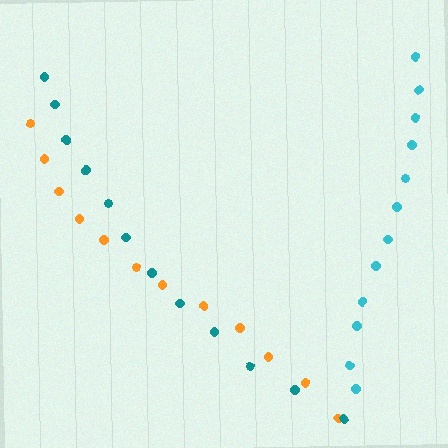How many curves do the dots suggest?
There are 3 distinct paths.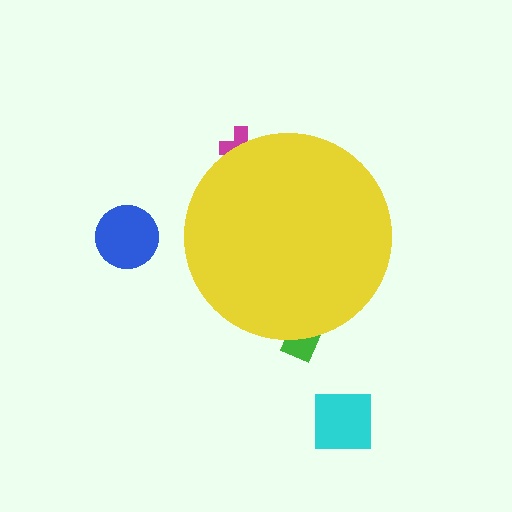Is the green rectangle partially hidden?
Yes, the green rectangle is partially hidden behind the yellow circle.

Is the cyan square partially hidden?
No, the cyan square is fully visible.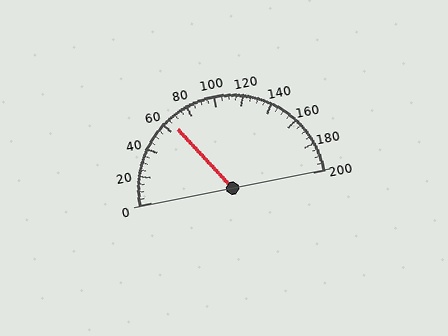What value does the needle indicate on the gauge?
The needle indicates approximately 65.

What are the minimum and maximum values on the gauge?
The gauge ranges from 0 to 200.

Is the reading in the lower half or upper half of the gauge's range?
The reading is in the lower half of the range (0 to 200).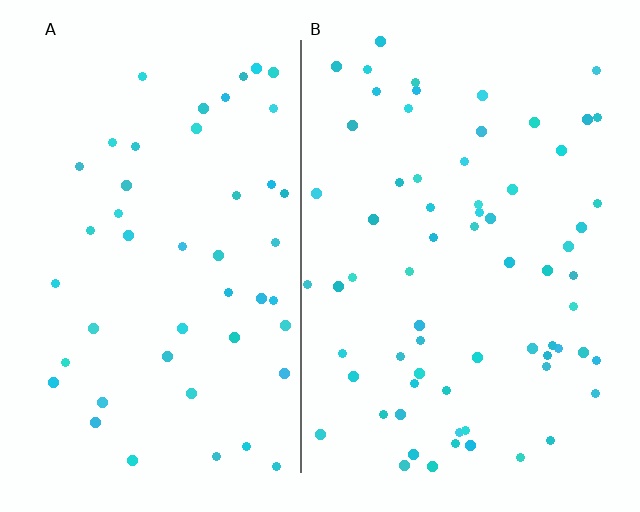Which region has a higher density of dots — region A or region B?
B (the right).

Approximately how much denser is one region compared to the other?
Approximately 1.5× — region B over region A.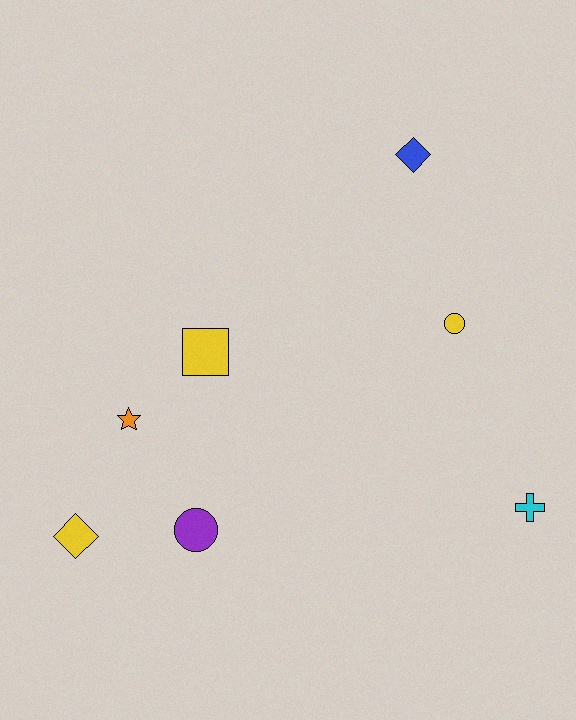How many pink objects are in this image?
There are no pink objects.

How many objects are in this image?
There are 7 objects.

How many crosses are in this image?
There is 1 cross.